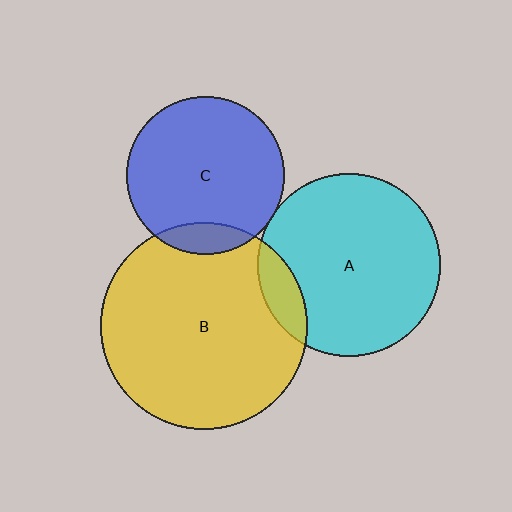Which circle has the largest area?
Circle B (yellow).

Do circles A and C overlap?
Yes.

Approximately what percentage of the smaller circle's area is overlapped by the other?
Approximately 5%.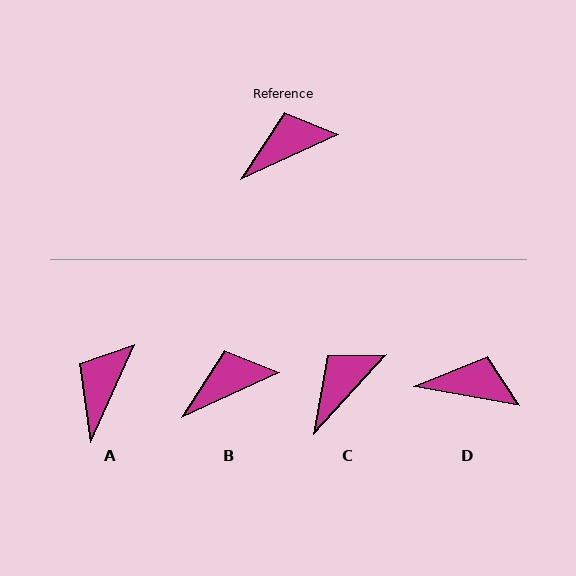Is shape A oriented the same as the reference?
No, it is off by about 41 degrees.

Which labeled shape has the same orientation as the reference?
B.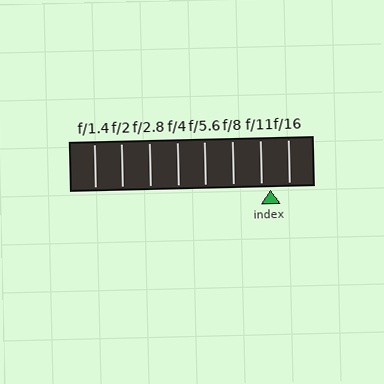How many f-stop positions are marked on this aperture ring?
There are 8 f-stop positions marked.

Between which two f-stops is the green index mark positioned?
The index mark is between f/11 and f/16.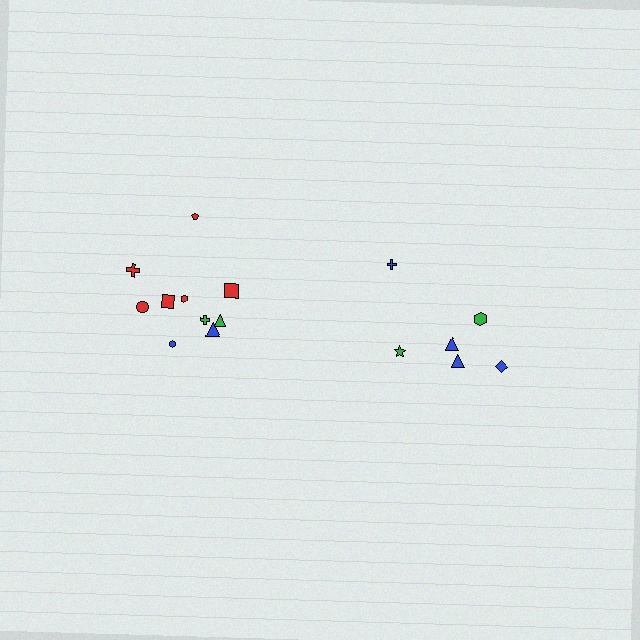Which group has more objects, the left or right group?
The left group.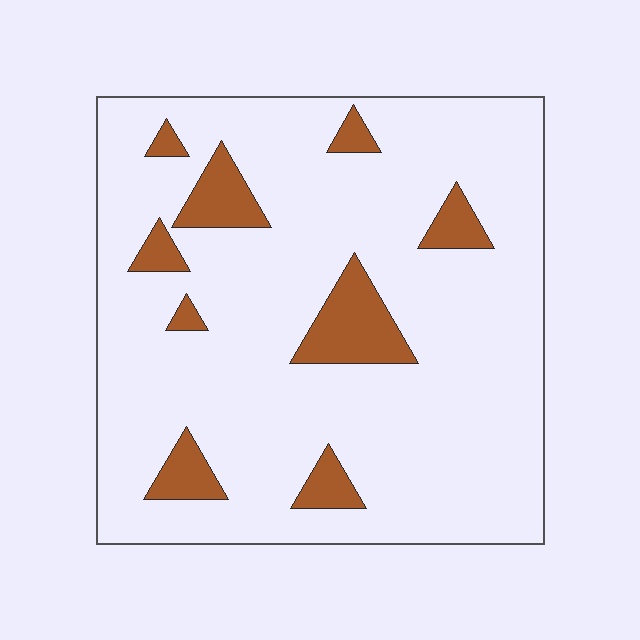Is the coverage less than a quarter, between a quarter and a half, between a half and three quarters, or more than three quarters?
Less than a quarter.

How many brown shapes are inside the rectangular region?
9.